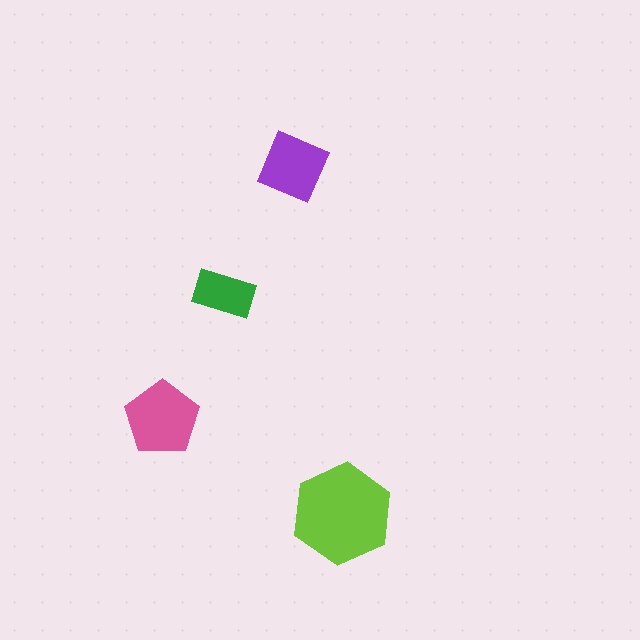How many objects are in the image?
There are 4 objects in the image.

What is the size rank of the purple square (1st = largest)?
3rd.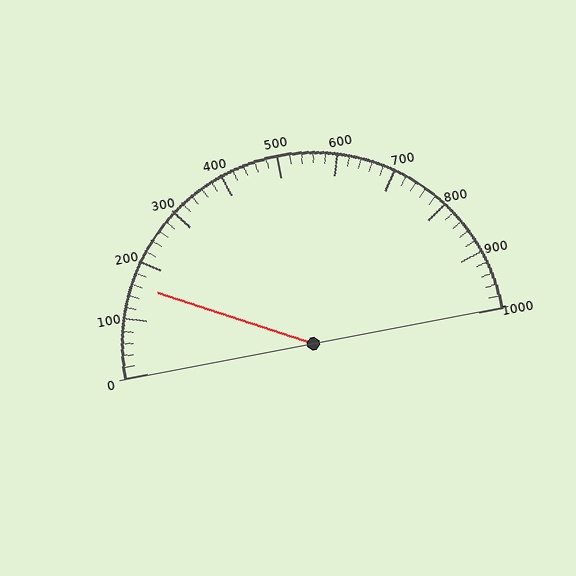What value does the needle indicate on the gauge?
The needle indicates approximately 160.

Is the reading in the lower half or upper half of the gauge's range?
The reading is in the lower half of the range (0 to 1000).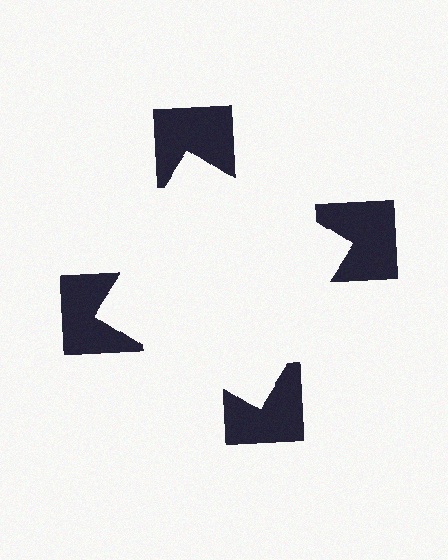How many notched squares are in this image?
There are 4 — one at each vertex of the illusory square.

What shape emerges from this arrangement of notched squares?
An illusory square — its edges are inferred from the aligned wedge cuts in the notched squares, not physically drawn.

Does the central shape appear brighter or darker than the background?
It typically appears slightly brighter than the background, even though no actual brightness change is drawn.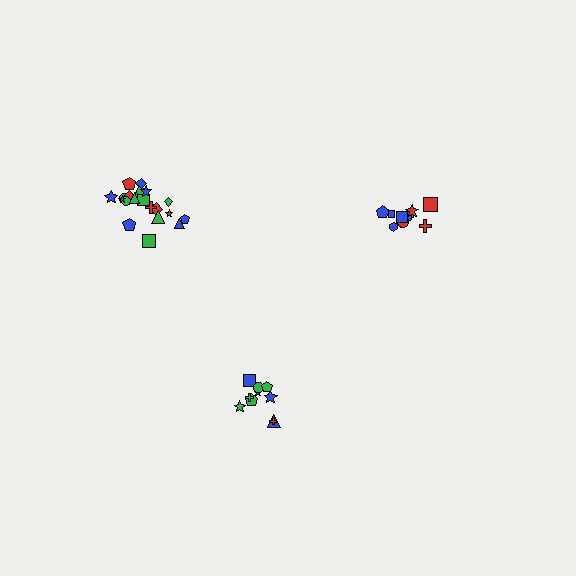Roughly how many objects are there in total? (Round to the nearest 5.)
Roughly 45 objects in total.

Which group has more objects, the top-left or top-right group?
The top-left group.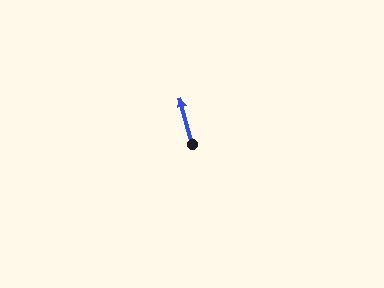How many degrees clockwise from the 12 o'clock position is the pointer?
Approximately 345 degrees.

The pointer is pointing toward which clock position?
Roughly 12 o'clock.